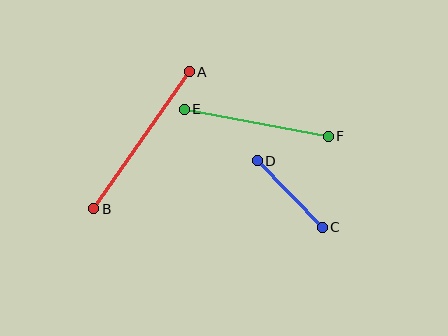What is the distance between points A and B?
The distance is approximately 167 pixels.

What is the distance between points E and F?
The distance is approximately 147 pixels.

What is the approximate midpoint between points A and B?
The midpoint is at approximately (142, 140) pixels.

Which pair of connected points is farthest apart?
Points A and B are farthest apart.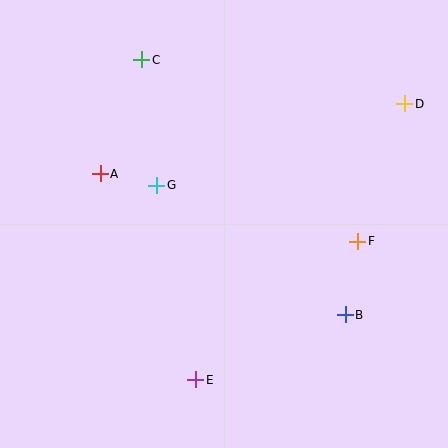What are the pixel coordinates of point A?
Point A is at (100, 174).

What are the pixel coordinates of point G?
Point G is at (157, 185).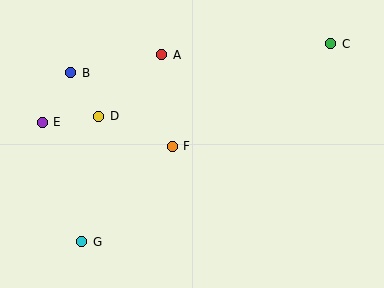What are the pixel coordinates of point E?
Point E is at (42, 122).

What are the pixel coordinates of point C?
Point C is at (331, 44).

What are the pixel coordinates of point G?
Point G is at (82, 242).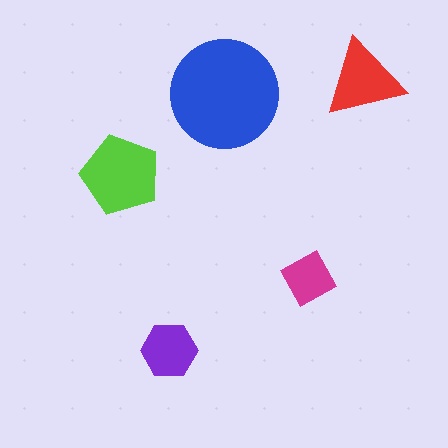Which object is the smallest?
The magenta diamond.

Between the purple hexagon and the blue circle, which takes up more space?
The blue circle.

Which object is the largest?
The blue circle.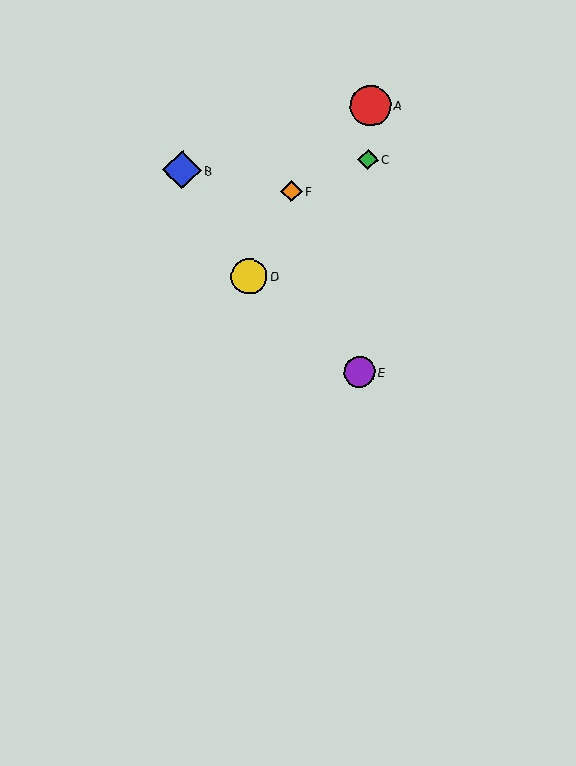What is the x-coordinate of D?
Object D is at x≈249.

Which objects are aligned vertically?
Objects A, C, E are aligned vertically.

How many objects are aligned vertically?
3 objects (A, C, E) are aligned vertically.